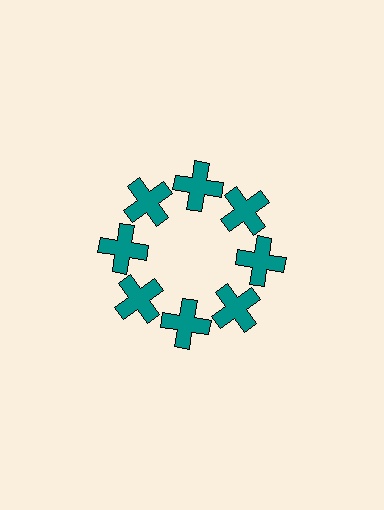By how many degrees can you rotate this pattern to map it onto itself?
The pattern maps onto itself every 45 degrees of rotation.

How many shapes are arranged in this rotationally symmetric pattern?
There are 8 shapes, arranged in 8 groups of 1.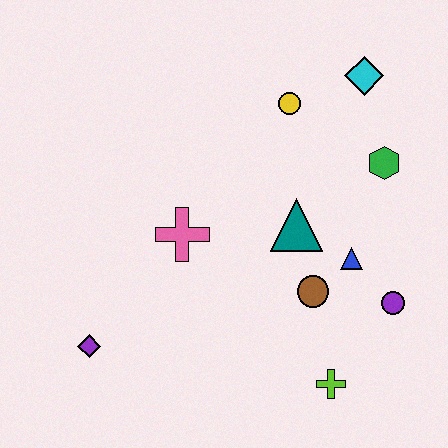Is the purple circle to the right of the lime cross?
Yes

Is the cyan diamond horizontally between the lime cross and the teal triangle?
No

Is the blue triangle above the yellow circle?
No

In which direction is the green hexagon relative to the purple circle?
The green hexagon is above the purple circle.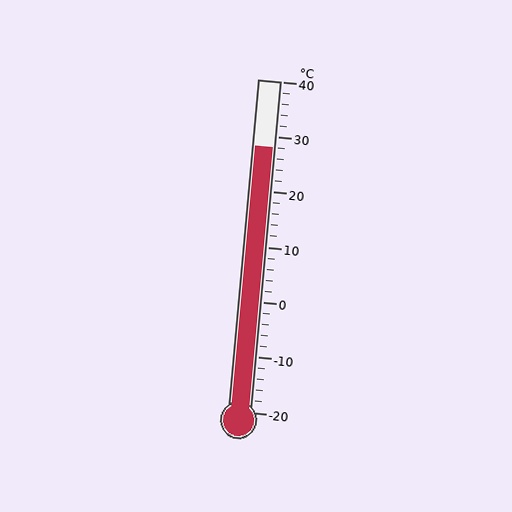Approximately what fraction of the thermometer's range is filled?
The thermometer is filled to approximately 80% of its range.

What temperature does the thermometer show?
The thermometer shows approximately 28°C.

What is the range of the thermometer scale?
The thermometer scale ranges from -20°C to 40°C.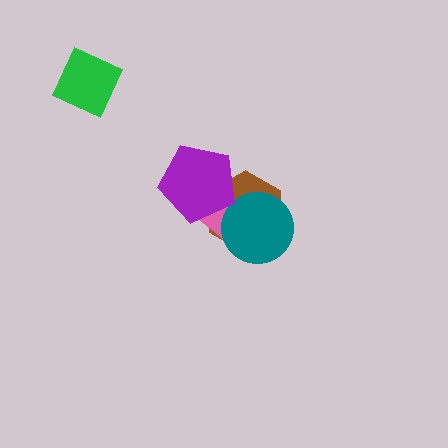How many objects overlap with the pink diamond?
3 objects overlap with the pink diamond.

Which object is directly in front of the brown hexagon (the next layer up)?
The pink diamond is directly in front of the brown hexagon.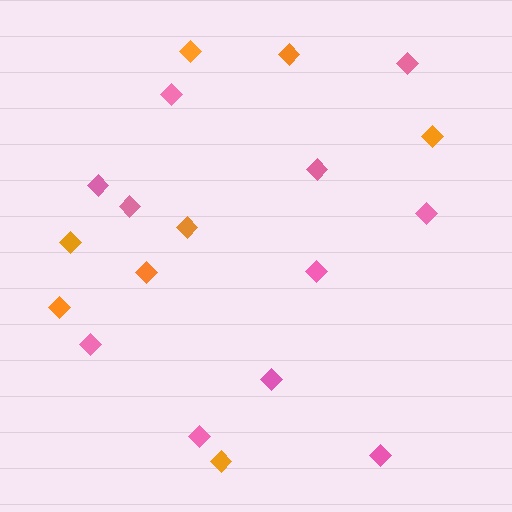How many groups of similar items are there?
There are 2 groups: one group of pink diamonds (11) and one group of orange diamonds (8).